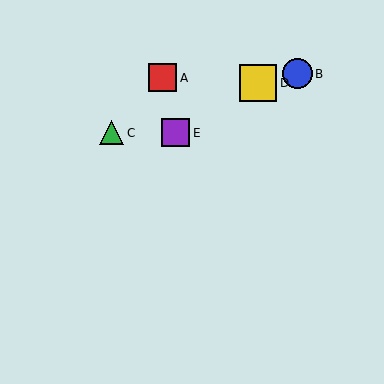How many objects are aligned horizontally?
2 objects (C, E) are aligned horizontally.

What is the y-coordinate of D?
Object D is at y≈83.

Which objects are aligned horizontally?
Objects C, E are aligned horizontally.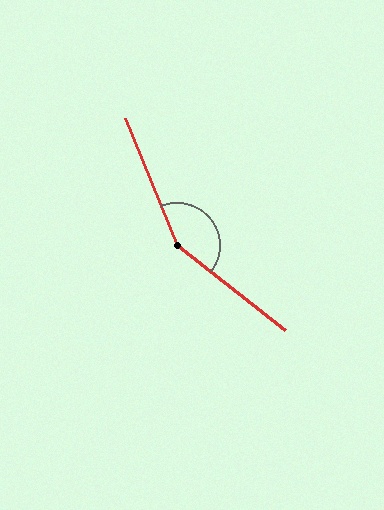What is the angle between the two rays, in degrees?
Approximately 150 degrees.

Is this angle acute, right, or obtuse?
It is obtuse.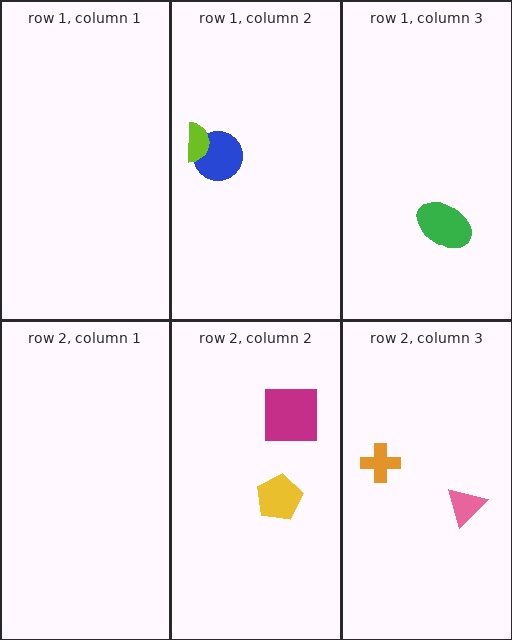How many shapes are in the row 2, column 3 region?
2.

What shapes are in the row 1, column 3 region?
The green ellipse.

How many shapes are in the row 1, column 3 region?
1.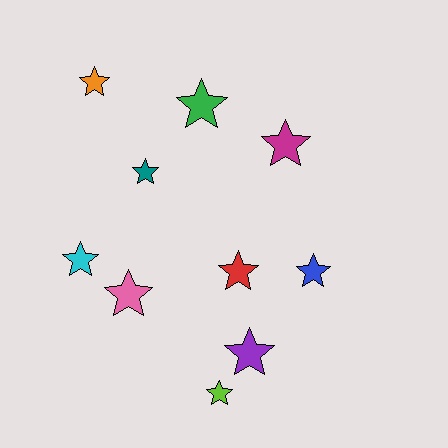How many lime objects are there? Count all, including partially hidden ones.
There is 1 lime object.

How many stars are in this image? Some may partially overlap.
There are 10 stars.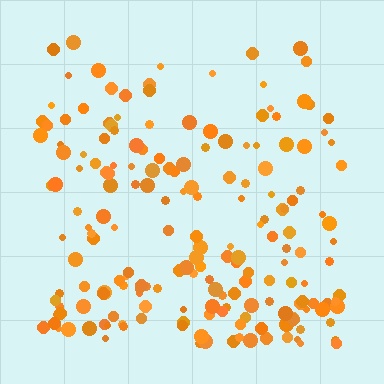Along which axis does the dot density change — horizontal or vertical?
Vertical.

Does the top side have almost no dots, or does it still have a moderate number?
Still a moderate number, just noticeably fewer than the bottom.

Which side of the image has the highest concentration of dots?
The bottom.